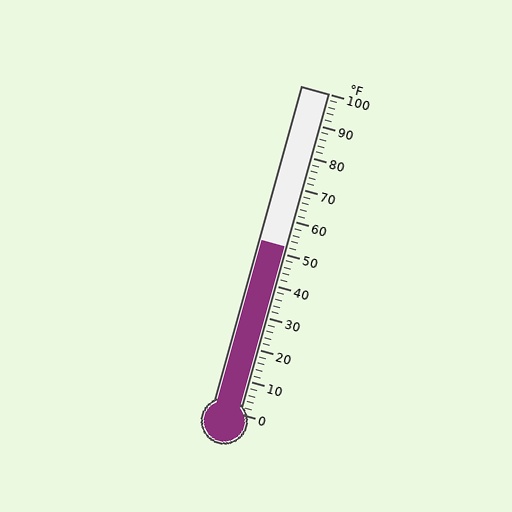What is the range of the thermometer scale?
The thermometer scale ranges from 0°F to 100°F.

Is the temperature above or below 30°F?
The temperature is above 30°F.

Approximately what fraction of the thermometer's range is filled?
The thermometer is filled to approximately 50% of its range.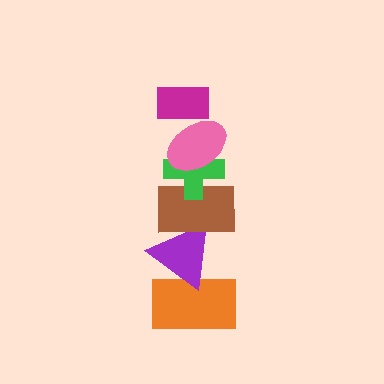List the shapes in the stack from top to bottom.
From top to bottom: the magenta rectangle, the pink ellipse, the green cross, the brown rectangle, the purple triangle, the orange rectangle.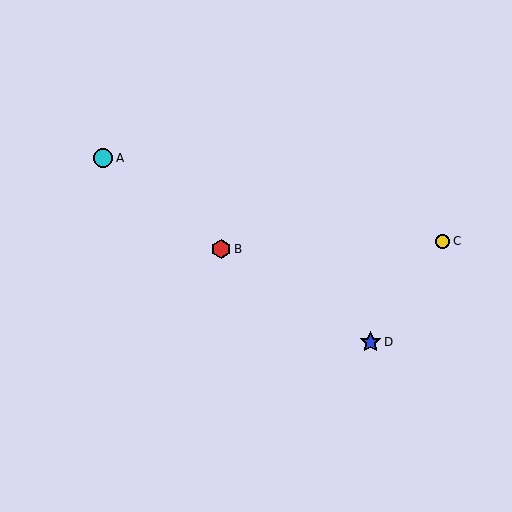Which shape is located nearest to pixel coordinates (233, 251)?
The red hexagon (labeled B) at (221, 249) is nearest to that location.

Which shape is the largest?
The blue star (labeled D) is the largest.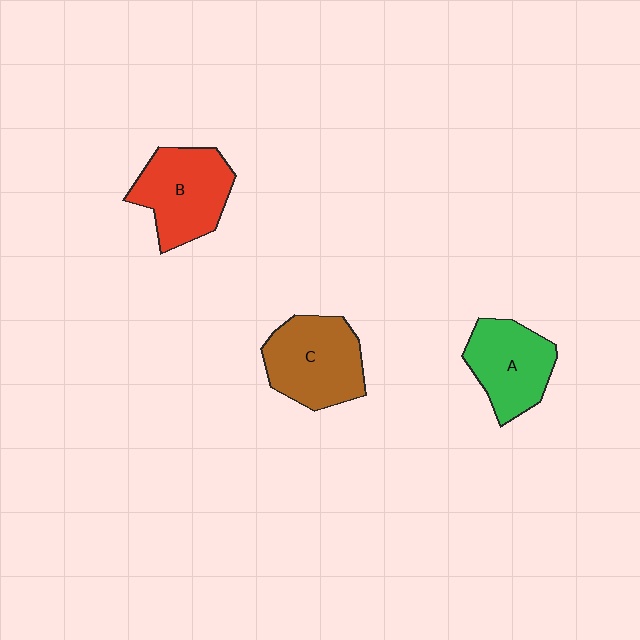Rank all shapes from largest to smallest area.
From largest to smallest: C (brown), B (red), A (green).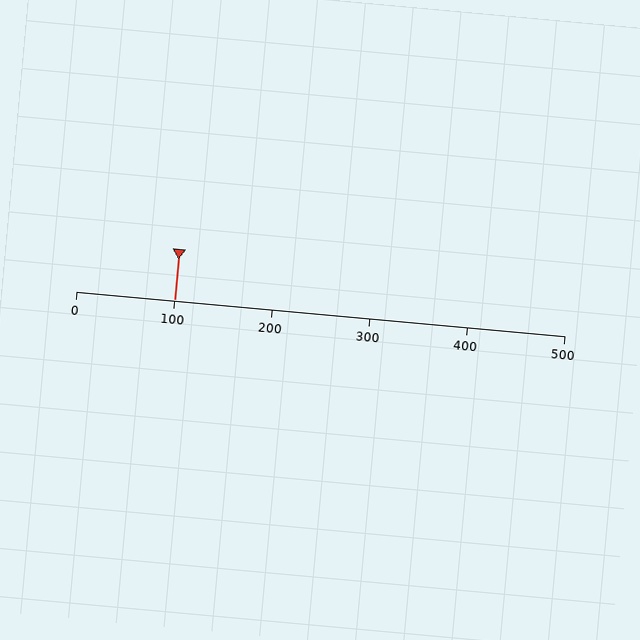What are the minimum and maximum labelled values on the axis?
The axis runs from 0 to 500.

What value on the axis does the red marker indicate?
The marker indicates approximately 100.